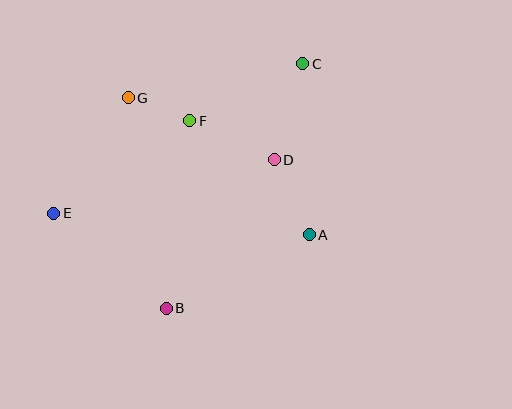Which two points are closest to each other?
Points F and G are closest to each other.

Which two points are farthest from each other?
Points C and E are farthest from each other.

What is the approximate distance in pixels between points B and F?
The distance between B and F is approximately 189 pixels.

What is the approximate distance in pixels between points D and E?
The distance between D and E is approximately 227 pixels.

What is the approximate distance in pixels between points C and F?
The distance between C and F is approximately 126 pixels.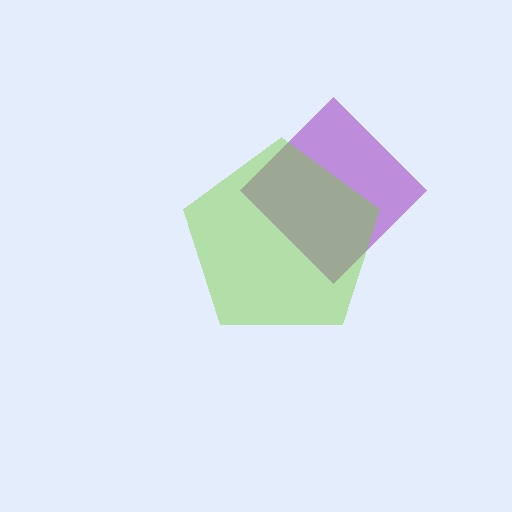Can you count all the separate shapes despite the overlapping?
Yes, there are 2 separate shapes.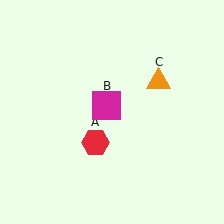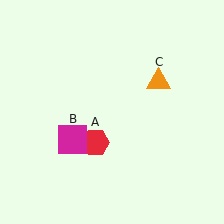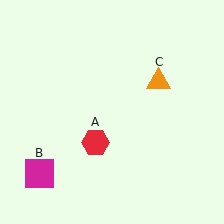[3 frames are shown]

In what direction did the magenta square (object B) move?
The magenta square (object B) moved down and to the left.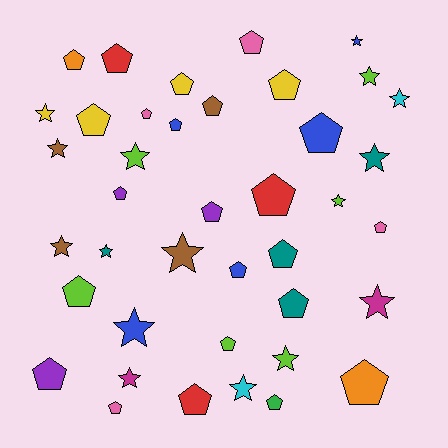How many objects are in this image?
There are 40 objects.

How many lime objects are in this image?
There are 6 lime objects.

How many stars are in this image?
There are 16 stars.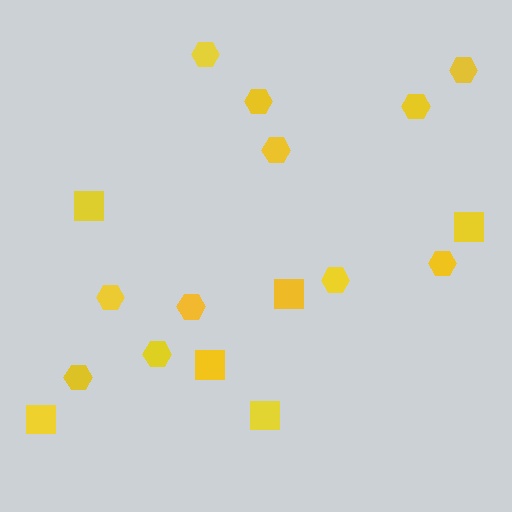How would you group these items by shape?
There are 2 groups: one group of hexagons (11) and one group of squares (6).